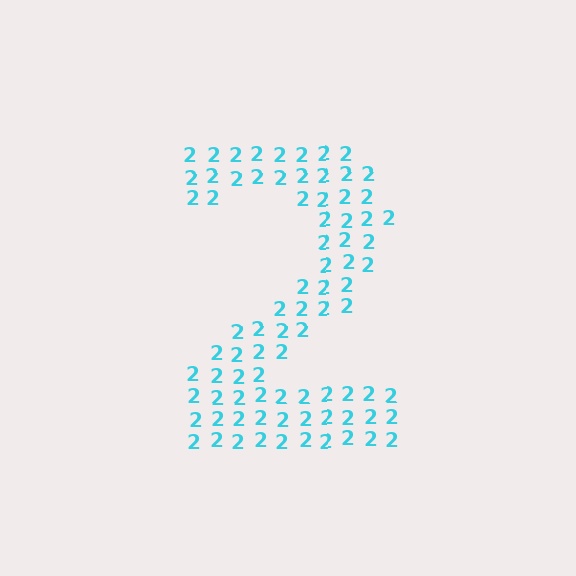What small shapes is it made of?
It is made of small digit 2's.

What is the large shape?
The large shape is the digit 2.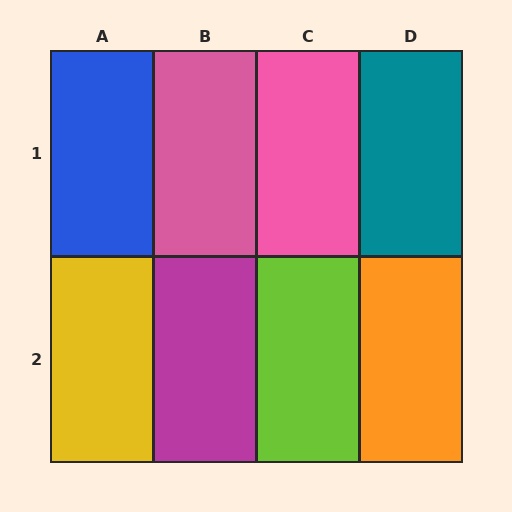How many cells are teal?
1 cell is teal.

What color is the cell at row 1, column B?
Pink.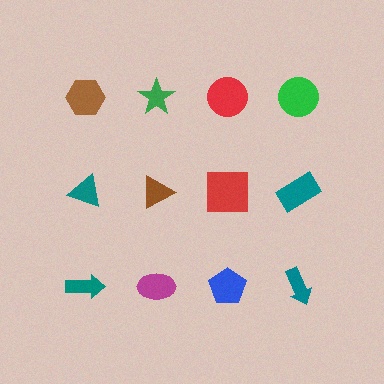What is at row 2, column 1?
A teal triangle.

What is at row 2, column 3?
A red square.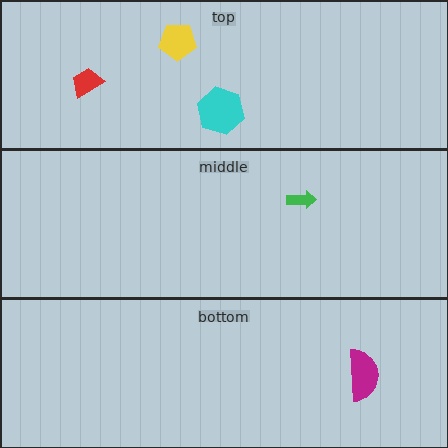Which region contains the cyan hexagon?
The top region.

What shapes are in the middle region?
The green arrow.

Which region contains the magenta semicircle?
The bottom region.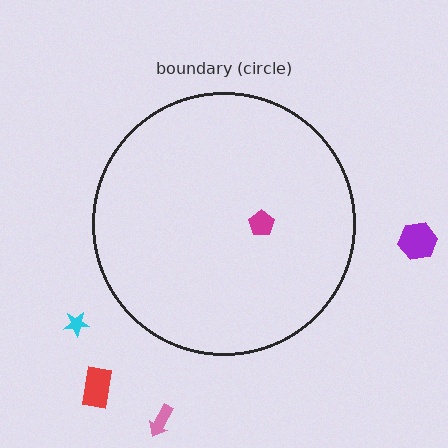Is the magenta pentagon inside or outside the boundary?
Inside.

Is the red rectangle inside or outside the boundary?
Outside.